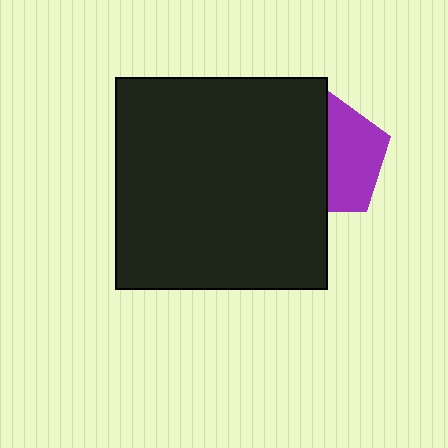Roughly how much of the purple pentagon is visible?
About half of it is visible (roughly 50%).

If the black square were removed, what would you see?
You would see the complete purple pentagon.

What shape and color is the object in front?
The object in front is a black square.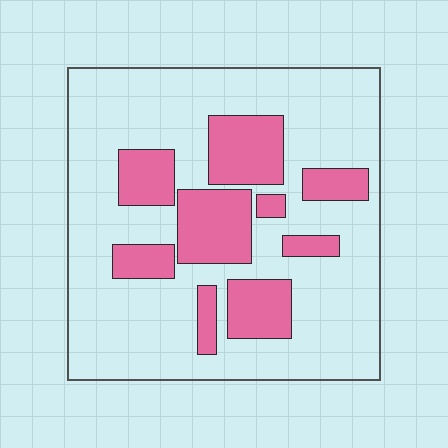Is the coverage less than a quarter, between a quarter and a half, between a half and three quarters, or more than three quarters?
Between a quarter and a half.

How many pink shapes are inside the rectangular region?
9.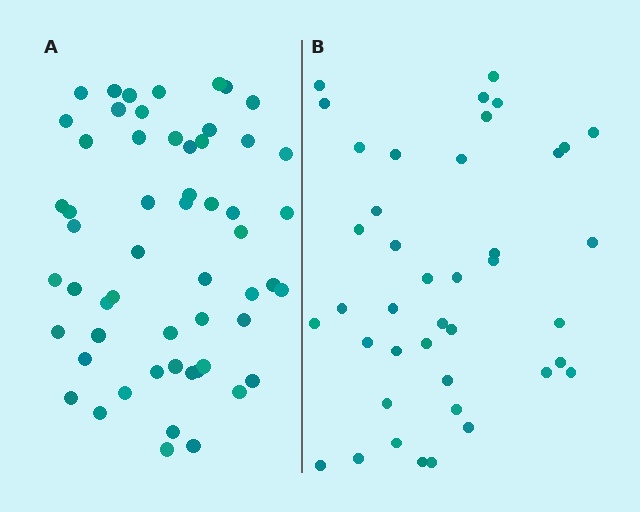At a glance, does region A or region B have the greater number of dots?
Region A (the left region) has more dots.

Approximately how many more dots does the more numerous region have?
Region A has approximately 15 more dots than region B.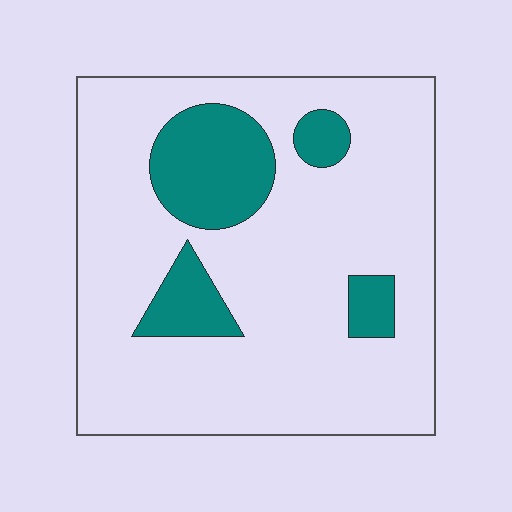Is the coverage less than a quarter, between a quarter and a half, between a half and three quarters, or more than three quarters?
Less than a quarter.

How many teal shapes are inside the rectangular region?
4.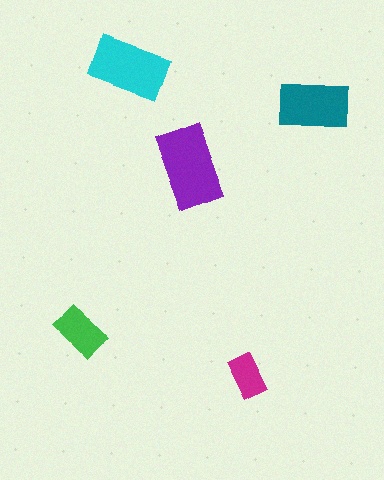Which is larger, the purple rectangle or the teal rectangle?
The purple one.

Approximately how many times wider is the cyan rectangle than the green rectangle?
About 1.5 times wider.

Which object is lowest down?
The magenta rectangle is bottommost.